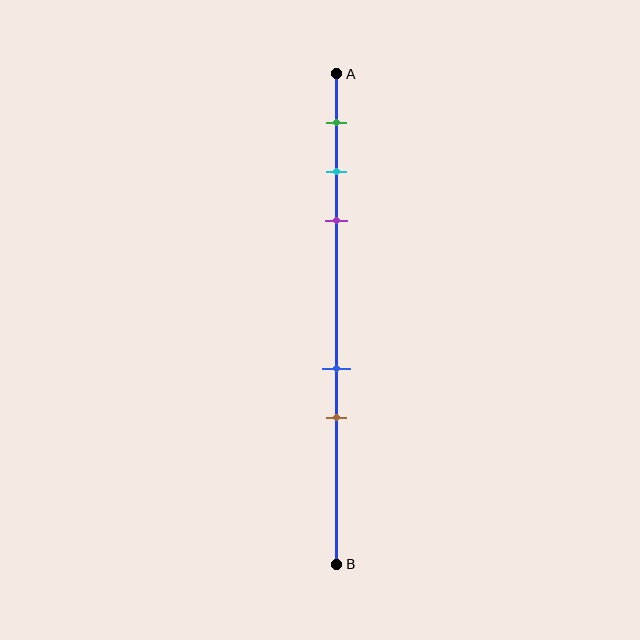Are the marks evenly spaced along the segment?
No, the marks are not evenly spaced.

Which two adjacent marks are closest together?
The cyan and purple marks are the closest adjacent pair.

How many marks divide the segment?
There are 5 marks dividing the segment.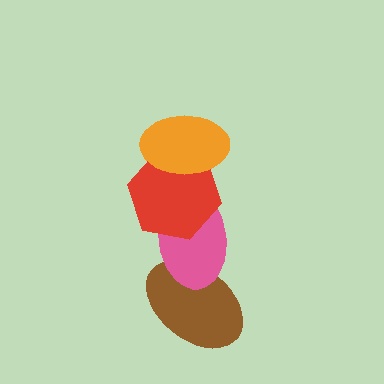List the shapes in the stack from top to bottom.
From top to bottom: the orange ellipse, the red hexagon, the pink ellipse, the brown ellipse.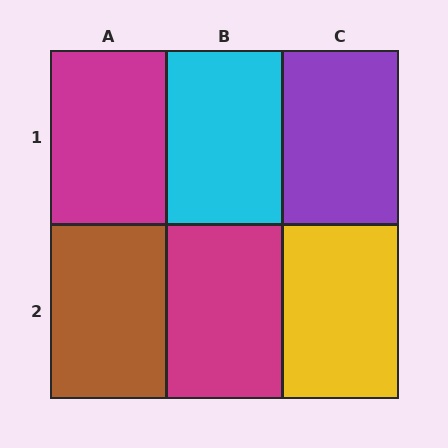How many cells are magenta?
2 cells are magenta.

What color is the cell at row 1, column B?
Cyan.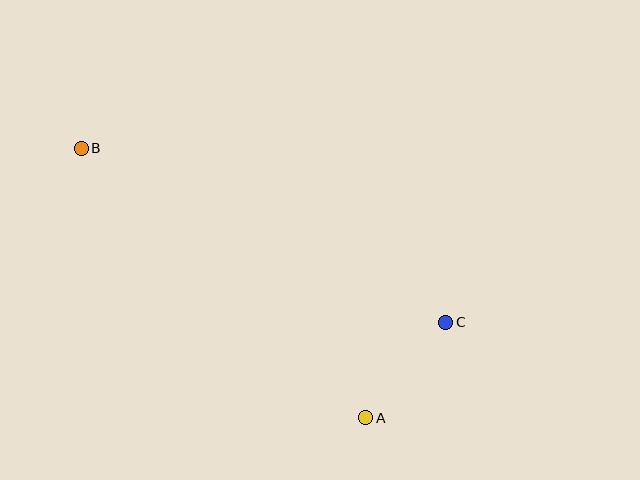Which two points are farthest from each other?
Points B and C are farthest from each other.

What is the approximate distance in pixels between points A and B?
The distance between A and B is approximately 392 pixels.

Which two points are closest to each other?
Points A and C are closest to each other.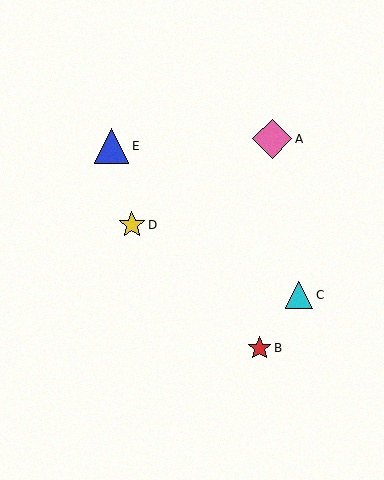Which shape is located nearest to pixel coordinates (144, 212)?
The yellow star (labeled D) at (132, 225) is nearest to that location.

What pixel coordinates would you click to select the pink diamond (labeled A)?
Click at (272, 139) to select the pink diamond A.